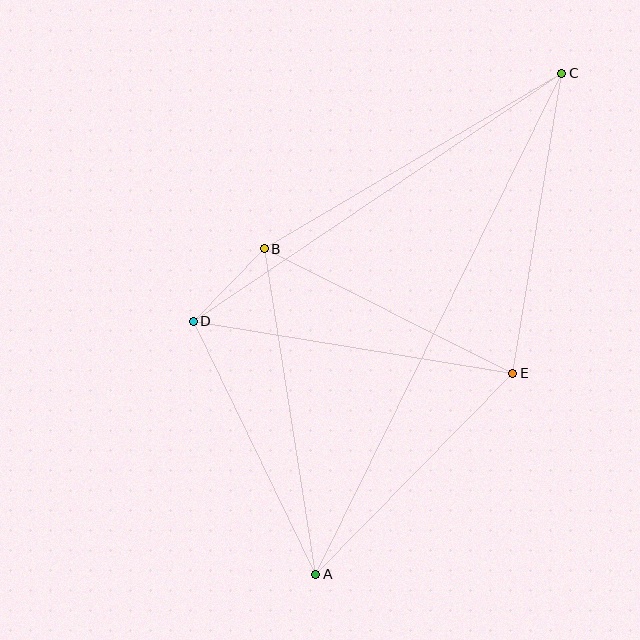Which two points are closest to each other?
Points B and D are closest to each other.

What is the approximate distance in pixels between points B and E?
The distance between B and E is approximately 278 pixels.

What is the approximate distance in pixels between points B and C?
The distance between B and C is approximately 346 pixels.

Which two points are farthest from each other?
Points A and C are farthest from each other.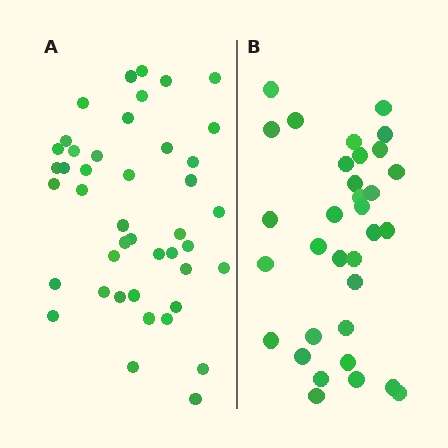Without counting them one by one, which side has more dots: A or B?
Region A (the left region) has more dots.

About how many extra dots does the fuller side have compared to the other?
Region A has roughly 10 or so more dots than region B.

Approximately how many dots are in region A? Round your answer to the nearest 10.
About 40 dots. (The exact count is 43, which rounds to 40.)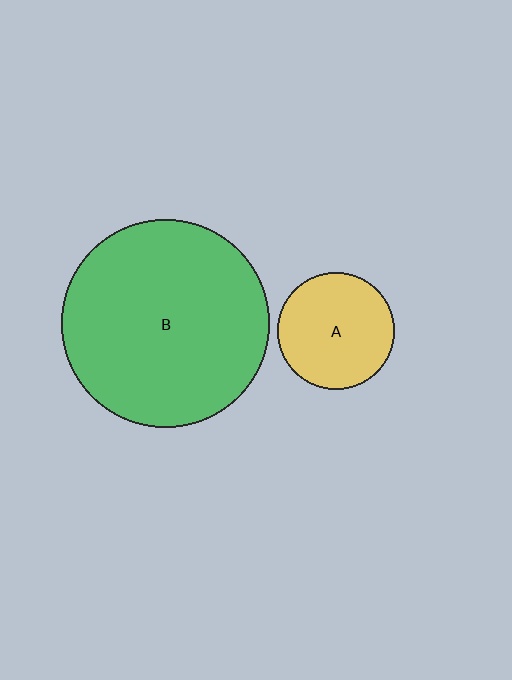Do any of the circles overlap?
No, none of the circles overlap.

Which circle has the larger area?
Circle B (green).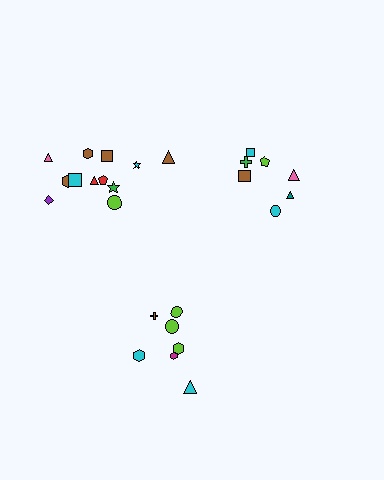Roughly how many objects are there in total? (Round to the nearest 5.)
Roughly 25 objects in total.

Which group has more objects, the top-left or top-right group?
The top-left group.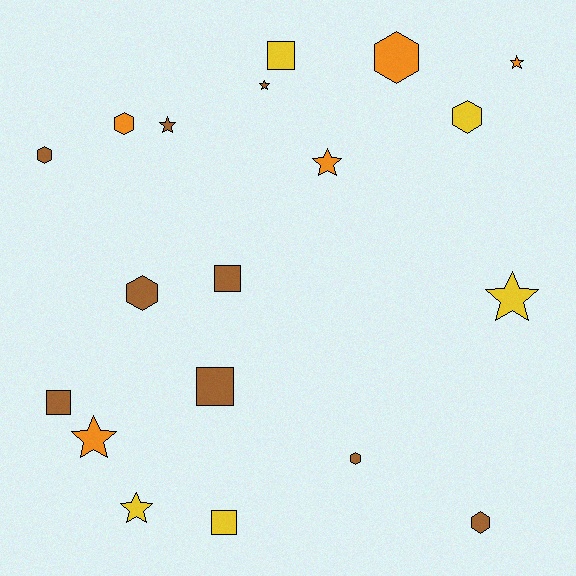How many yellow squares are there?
There are 2 yellow squares.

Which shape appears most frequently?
Star, with 7 objects.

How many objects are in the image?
There are 19 objects.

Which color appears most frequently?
Brown, with 9 objects.